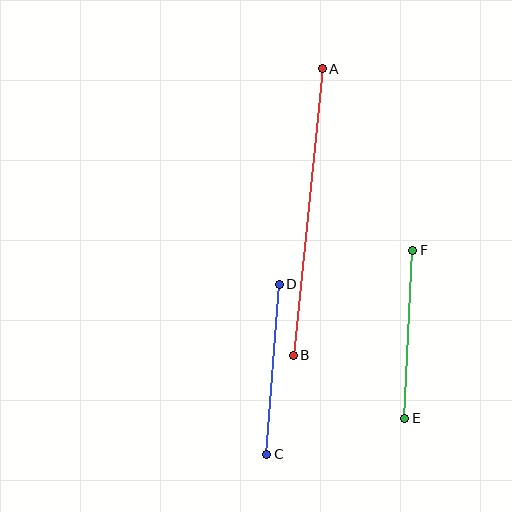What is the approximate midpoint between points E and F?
The midpoint is at approximately (409, 334) pixels.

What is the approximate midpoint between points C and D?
The midpoint is at approximately (273, 369) pixels.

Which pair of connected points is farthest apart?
Points A and B are farthest apart.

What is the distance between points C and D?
The distance is approximately 170 pixels.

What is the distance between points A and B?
The distance is approximately 288 pixels.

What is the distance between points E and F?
The distance is approximately 169 pixels.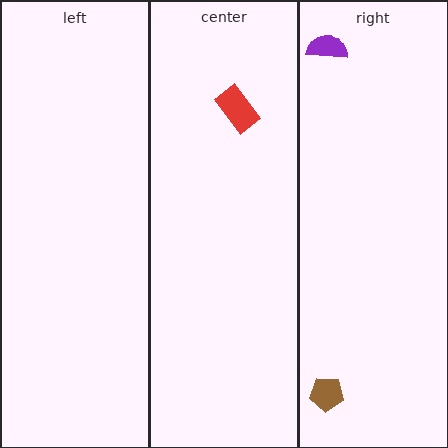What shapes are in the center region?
The red rectangle.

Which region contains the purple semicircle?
The right region.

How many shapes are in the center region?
1.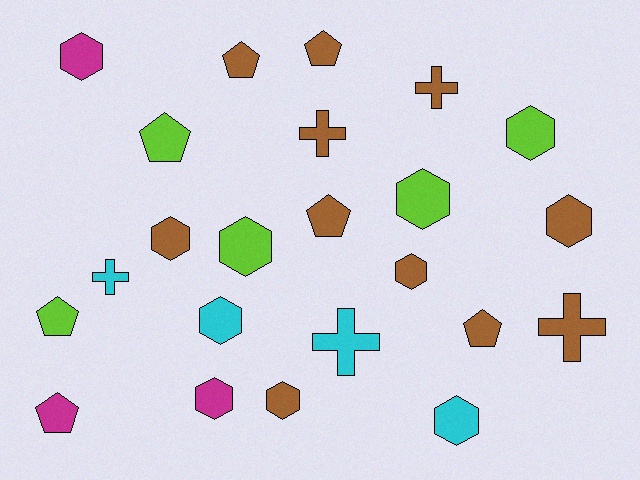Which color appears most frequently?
Brown, with 11 objects.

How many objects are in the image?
There are 23 objects.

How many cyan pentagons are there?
There are no cyan pentagons.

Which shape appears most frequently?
Hexagon, with 11 objects.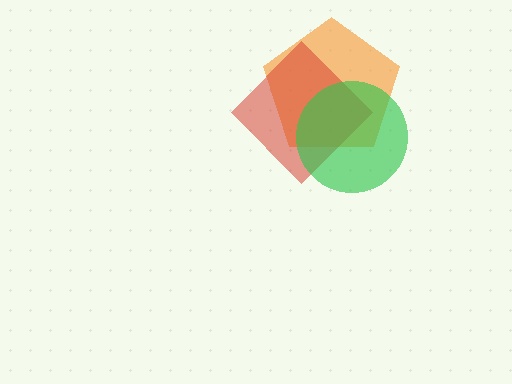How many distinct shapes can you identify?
There are 3 distinct shapes: an orange pentagon, a red diamond, a green circle.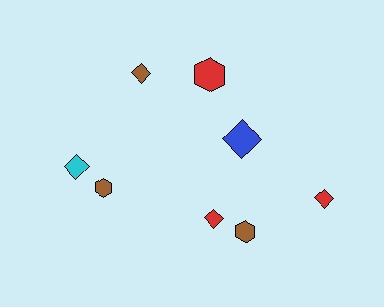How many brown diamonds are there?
There is 1 brown diamond.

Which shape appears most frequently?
Diamond, with 5 objects.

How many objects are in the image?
There are 8 objects.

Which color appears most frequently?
Red, with 3 objects.